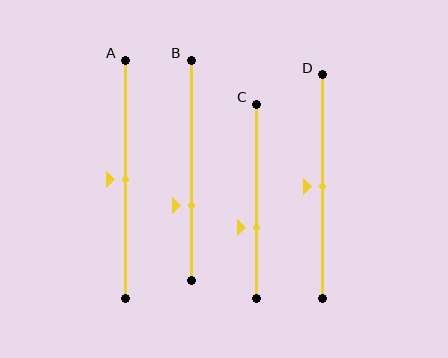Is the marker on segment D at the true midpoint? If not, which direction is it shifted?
Yes, the marker on segment D is at the true midpoint.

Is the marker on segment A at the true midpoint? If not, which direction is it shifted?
Yes, the marker on segment A is at the true midpoint.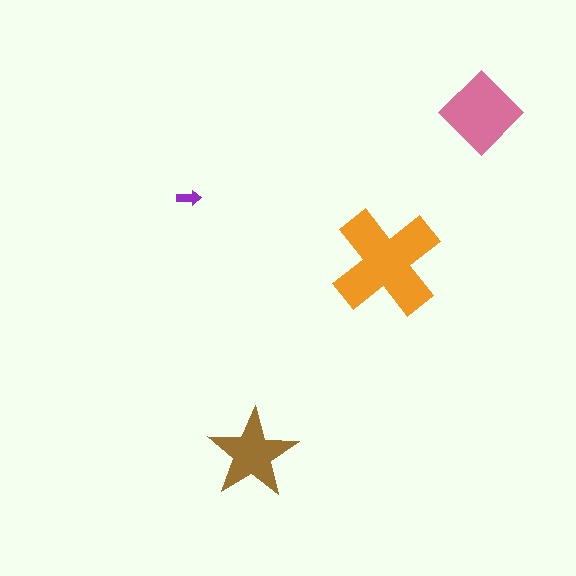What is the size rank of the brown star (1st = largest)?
3rd.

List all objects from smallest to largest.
The purple arrow, the brown star, the pink diamond, the orange cross.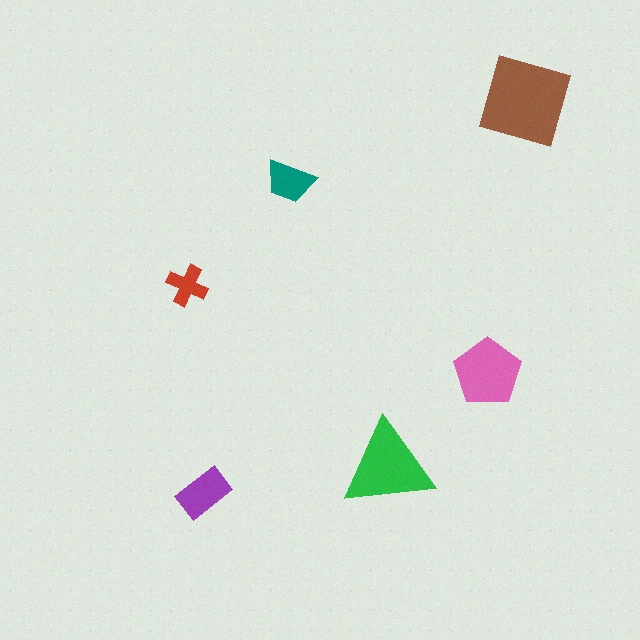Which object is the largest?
The brown diamond.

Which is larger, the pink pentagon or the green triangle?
The green triangle.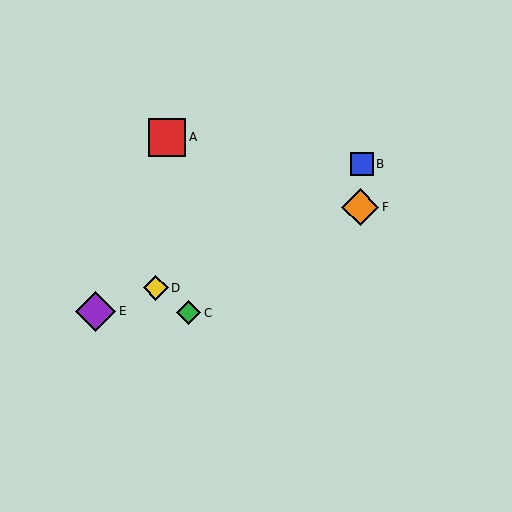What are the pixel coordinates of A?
Object A is at (167, 137).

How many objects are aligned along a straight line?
3 objects (D, E, F) are aligned along a straight line.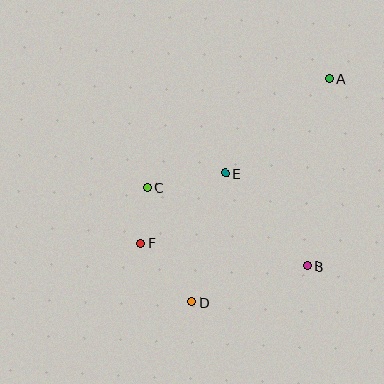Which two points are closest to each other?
Points C and F are closest to each other.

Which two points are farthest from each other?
Points A and D are farthest from each other.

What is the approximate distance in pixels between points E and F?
The distance between E and F is approximately 110 pixels.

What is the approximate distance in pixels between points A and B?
The distance between A and B is approximately 189 pixels.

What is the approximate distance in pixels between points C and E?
The distance between C and E is approximately 79 pixels.